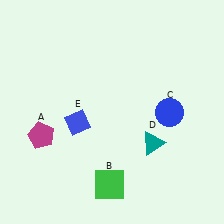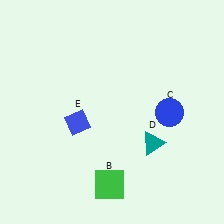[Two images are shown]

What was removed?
The magenta pentagon (A) was removed in Image 2.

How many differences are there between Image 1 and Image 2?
There is 1 difference between the two images.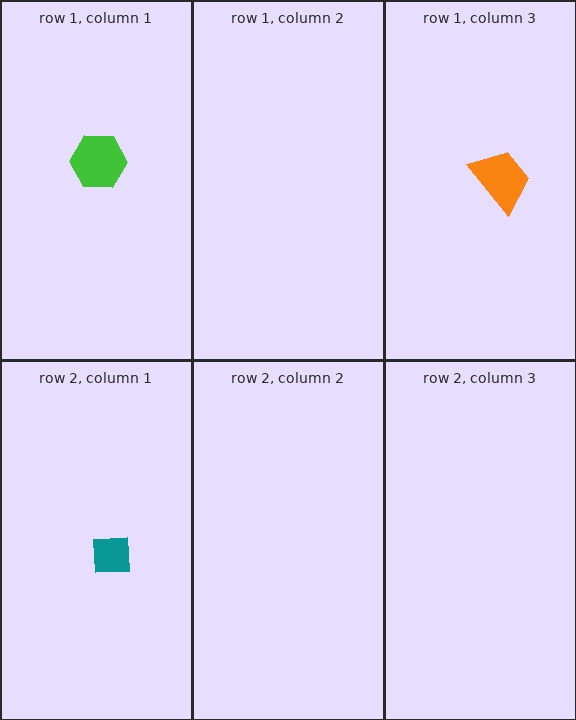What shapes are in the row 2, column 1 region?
The teal square.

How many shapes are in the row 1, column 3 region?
1.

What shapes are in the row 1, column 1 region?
The green hexagon.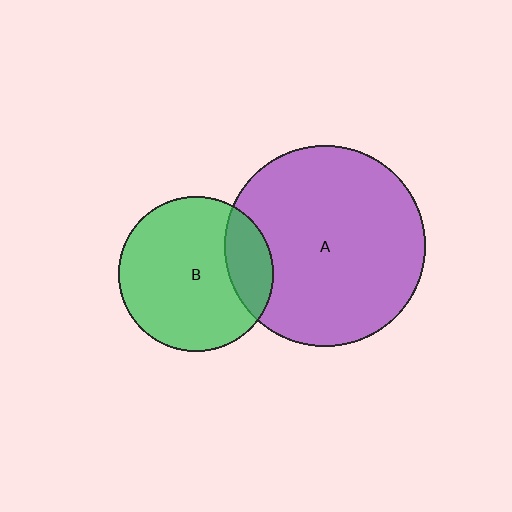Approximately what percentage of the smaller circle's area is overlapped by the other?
Approximately 20%.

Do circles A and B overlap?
Yes.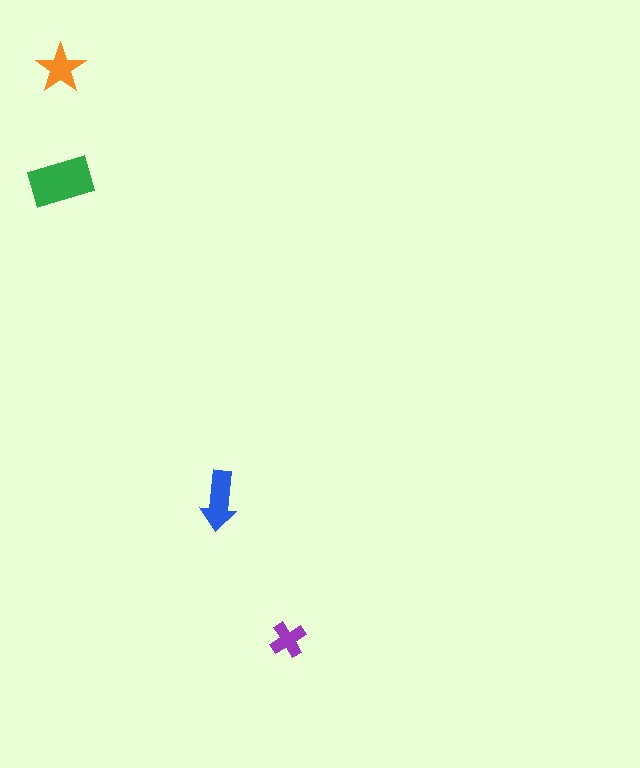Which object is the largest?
The green rectangle.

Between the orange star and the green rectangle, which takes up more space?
The green rectangle.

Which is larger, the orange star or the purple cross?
The orange star.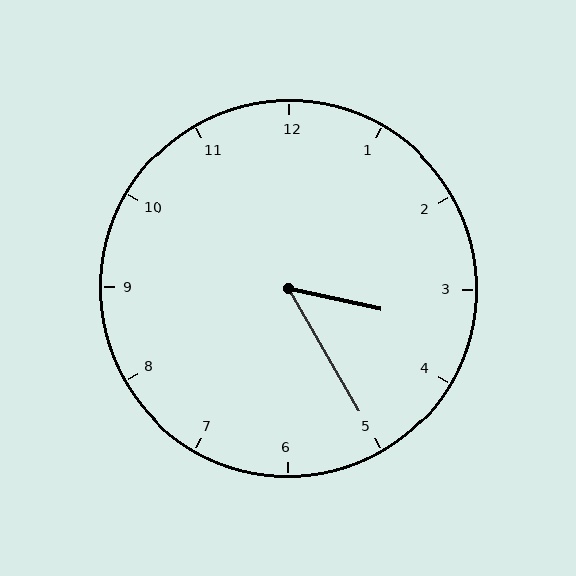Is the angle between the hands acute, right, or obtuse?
It is acute.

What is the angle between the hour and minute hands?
Approximately 48 degrees.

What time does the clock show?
3:25.